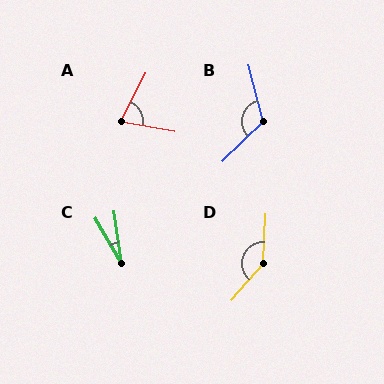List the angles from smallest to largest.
C (23°), A (74°), B (120°), D (142°).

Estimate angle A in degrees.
Approximately 74 degrees.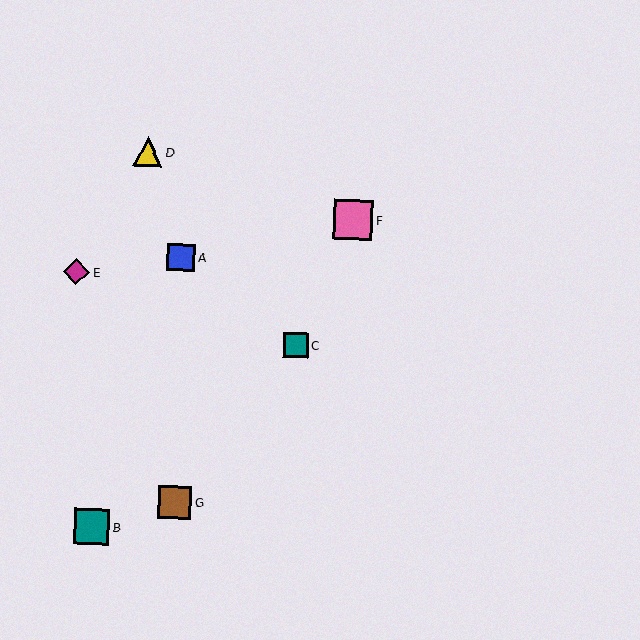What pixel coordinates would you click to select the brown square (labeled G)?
Click at (175, 502) to select the brown square G.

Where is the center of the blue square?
The center of the blue square is at (181, 257).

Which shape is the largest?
The pink square (labeled F) is the largest.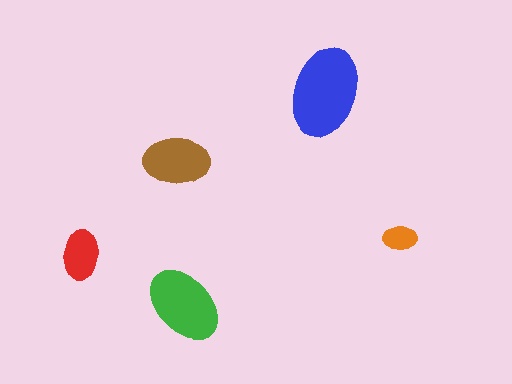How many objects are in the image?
There are 5 objects in the image.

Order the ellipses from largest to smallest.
the blue one, the green one, the brown one, the red one, the orange one.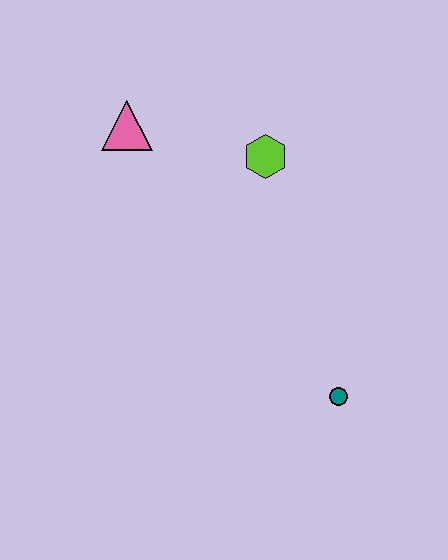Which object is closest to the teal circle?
The lime hexagon is closest to the teal circle.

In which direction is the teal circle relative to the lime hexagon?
The teal circle is below the lime hexagon.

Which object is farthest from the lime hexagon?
The teal circle is farthest from the lime hexagon.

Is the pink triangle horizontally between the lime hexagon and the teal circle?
No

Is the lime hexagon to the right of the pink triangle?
Yes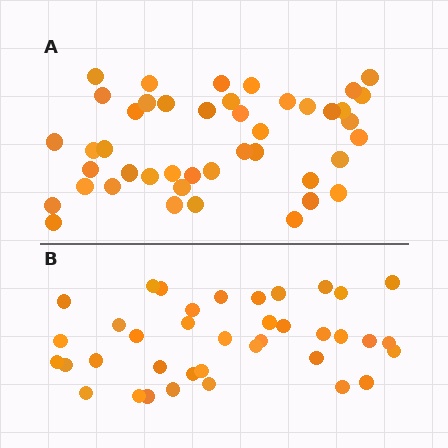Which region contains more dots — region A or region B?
Region A (the top region) has more dots.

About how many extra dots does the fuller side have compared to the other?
Region A has about 6 more dots than region B.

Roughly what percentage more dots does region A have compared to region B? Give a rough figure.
About 15% more.